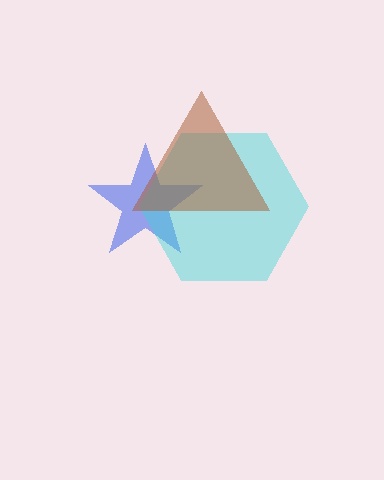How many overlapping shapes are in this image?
There are 3 overlapping shapes in the image.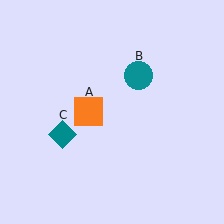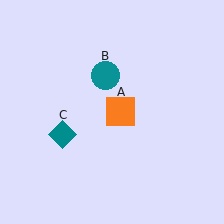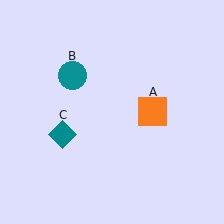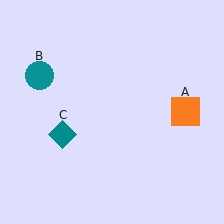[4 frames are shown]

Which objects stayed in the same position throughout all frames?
Teal diamond (object C) remained stationary.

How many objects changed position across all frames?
2 objects changed position: orange square (object A), teal circle (object B).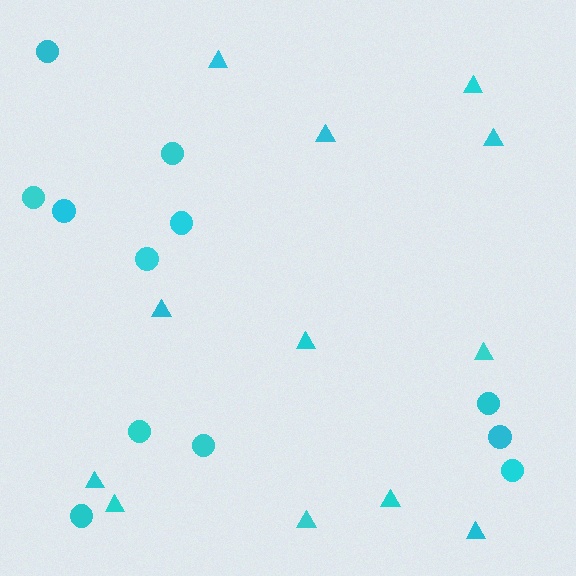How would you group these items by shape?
There are 2 groups: one group of triangles (12) and one group of circles (12).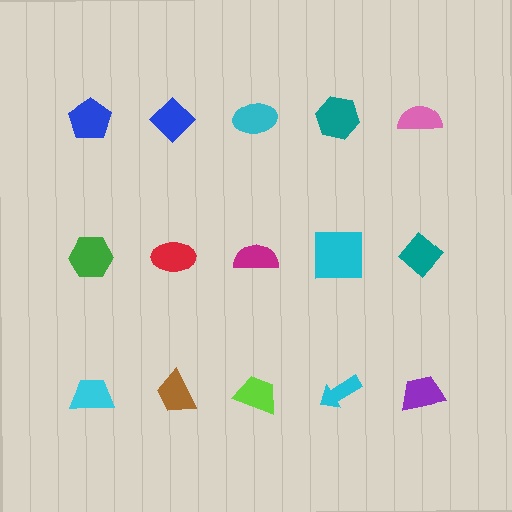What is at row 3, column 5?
A purple trapezoid.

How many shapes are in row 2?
5 shapes.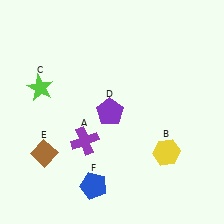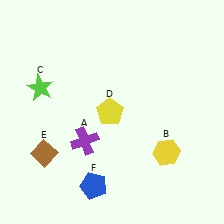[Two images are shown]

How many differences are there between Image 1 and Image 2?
There is 1 difference between the two images.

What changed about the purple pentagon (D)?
In Image 1, D is purple. In Image 2, it changed to yellow.